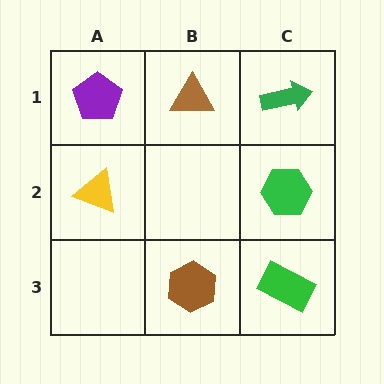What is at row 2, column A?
A yellow triangle.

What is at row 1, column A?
A purple pentagon.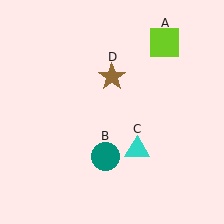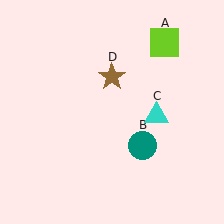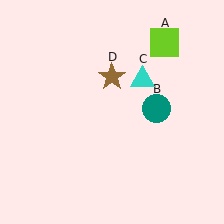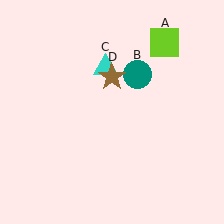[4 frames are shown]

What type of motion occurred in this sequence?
The teal circle (object B), cyan triangle (object C) rotated counterclockwise around the center of the scene.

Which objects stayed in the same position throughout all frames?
Lime square (object A) and brown star (object D) remained stationary.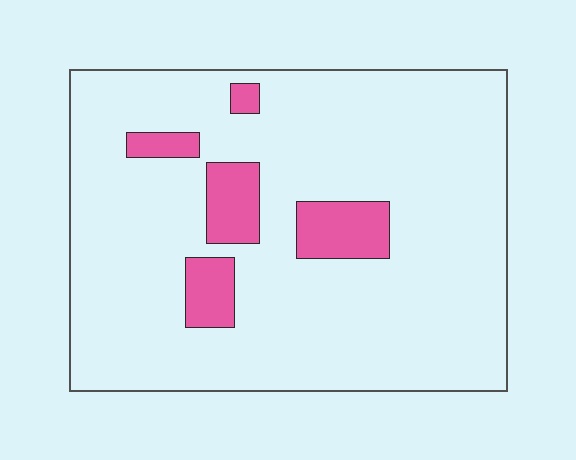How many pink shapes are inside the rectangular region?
5.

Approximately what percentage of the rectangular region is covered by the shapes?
Approximately 10%.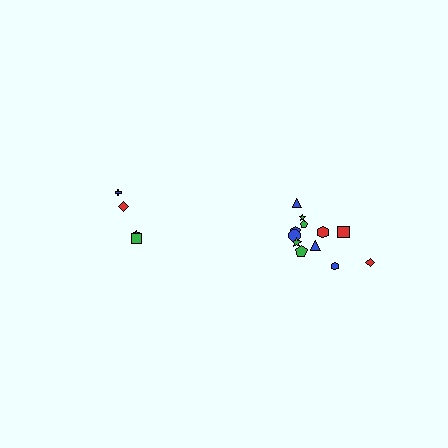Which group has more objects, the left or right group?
The right group.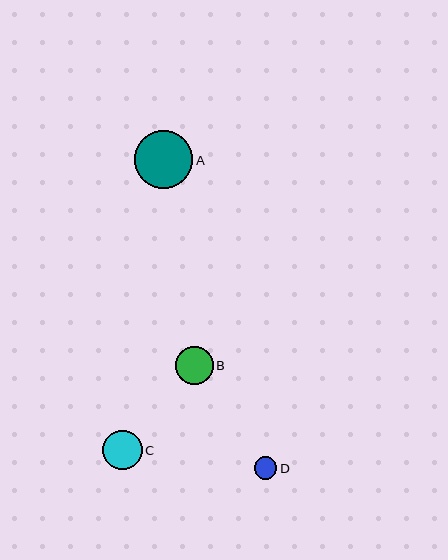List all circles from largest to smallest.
From largest to smallest: A, C, B, D.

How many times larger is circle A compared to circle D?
Circle A is approximately 2.6 times the size of circle D.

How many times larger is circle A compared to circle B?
Circle A is approximately 1.5 times the size of circle B.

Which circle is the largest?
Circle A is the largest with a size of approximately 58 pixels.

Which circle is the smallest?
Circle D is the smallest with a size of approximately 22 pixels.